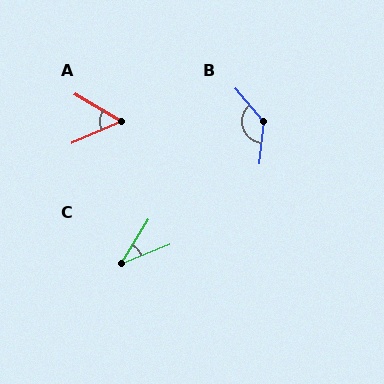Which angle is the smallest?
C, at approximately 37 degrees.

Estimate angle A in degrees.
Approximately 54 degrees.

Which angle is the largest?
B, at approximately 134 degrees.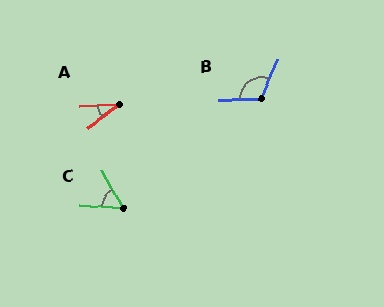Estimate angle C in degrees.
Approximately 56 degrees.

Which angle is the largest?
B, at approximately 114 degrees.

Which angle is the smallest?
A, at approximately 33 degrees.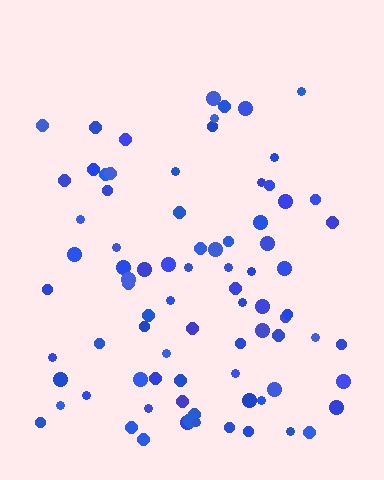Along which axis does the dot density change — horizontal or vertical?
Vertical.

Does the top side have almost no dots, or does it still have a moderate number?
Still a moderate number, just noticeably fewer than the bottom.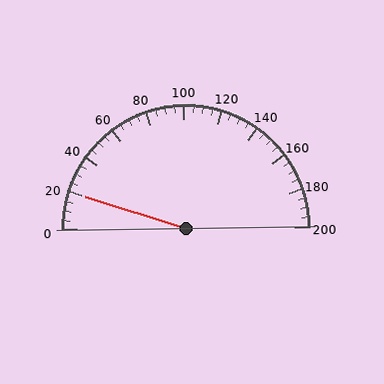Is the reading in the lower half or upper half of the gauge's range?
The reading is in the lower half of the range (0 to 200).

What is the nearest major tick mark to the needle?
The nearest major tick mark is 20.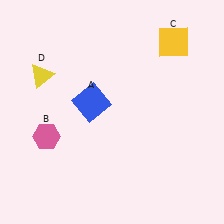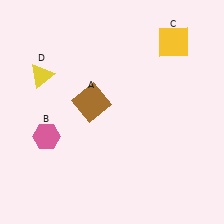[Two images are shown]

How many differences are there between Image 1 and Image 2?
There is 1 difference between the two images.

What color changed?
The square (A) changed from blue in Image 1 to brown in Image 2.